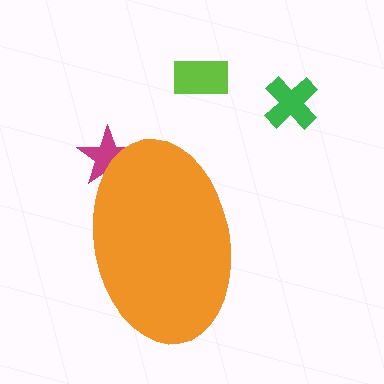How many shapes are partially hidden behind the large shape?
1 shape is partially hidden.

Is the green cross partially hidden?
No, the green cross is fully visible.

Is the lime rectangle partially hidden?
No, the lime rectangle is fully visible.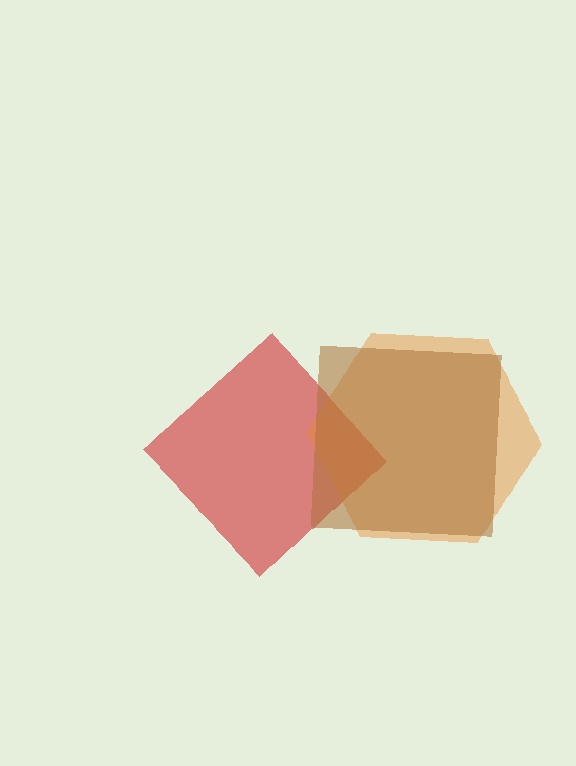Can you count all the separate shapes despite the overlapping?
Yes, there are 3 separate shapes.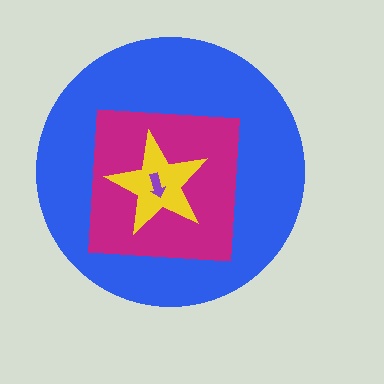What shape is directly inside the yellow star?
The purple arrow.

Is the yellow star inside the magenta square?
Yes.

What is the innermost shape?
The purple arrow.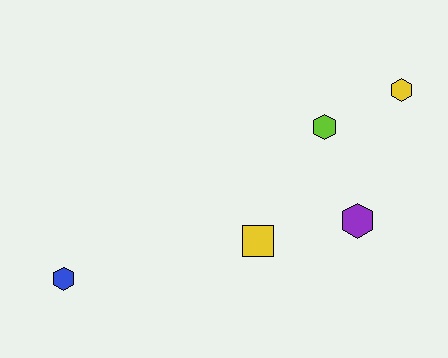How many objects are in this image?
There are 5 objects.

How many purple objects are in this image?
There is 1 purple object.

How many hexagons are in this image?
There are 4 hexagons.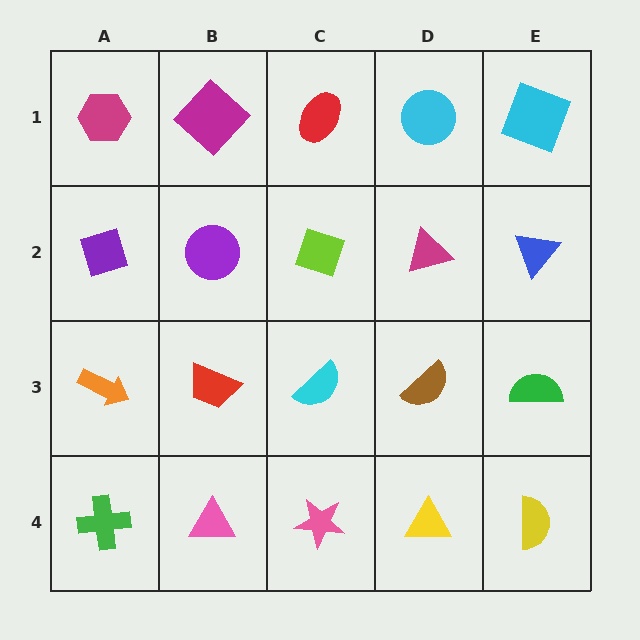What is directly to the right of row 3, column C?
A brown semicircle.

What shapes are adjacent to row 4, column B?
A red trapezoid (row 3, column B), a green cross (row 4, column A), a pink star (row 4, column C).